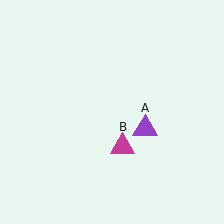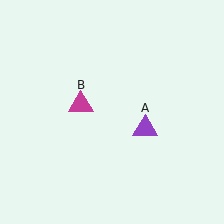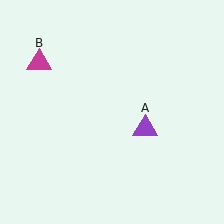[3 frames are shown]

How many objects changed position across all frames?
1 object changed position: magenta triangle (object B).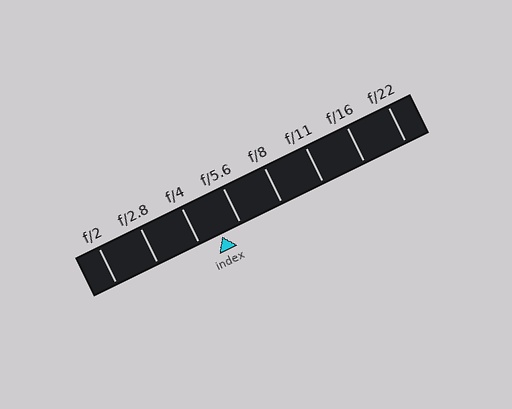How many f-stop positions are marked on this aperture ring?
There are 8 f-stop positions marked.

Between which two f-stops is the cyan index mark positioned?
The index mark is between f/4 and f/5.6.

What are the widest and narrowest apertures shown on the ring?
The widest aperture shown is f/2 and the narrowest is f/22.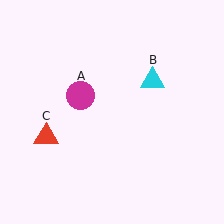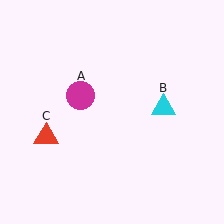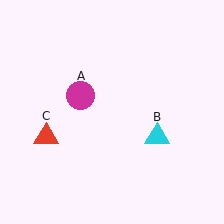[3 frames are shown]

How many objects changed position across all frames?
1 object changed position: cyan triangle (object B).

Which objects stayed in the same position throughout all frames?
Magenta circle (object A) and red triangle (object C) remained stationary.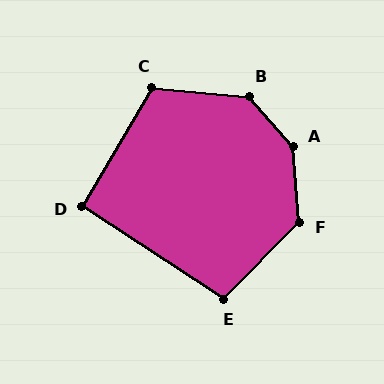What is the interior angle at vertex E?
Approximately 102 degrees (obtuse).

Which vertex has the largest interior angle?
A, at approximately 143 degrees.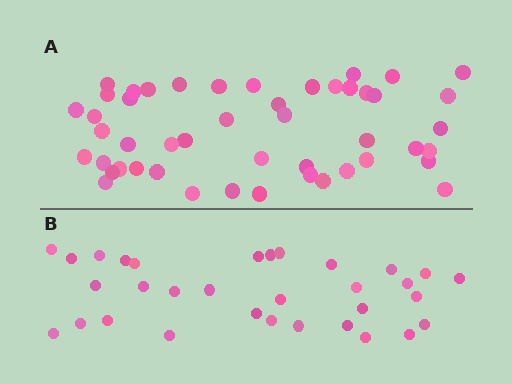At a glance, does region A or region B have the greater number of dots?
Region A (the top region) has more dots.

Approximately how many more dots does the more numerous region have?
Region A has approximately 15 more dots than region B.